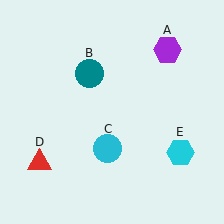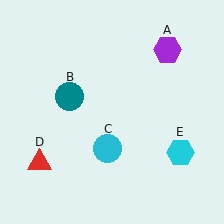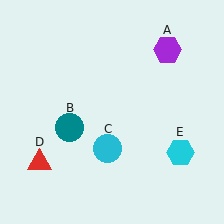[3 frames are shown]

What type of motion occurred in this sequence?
The teal circle (object B) rotated counterclockwise around the center of the scene.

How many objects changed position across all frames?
1 object changed position: teal circle (object B).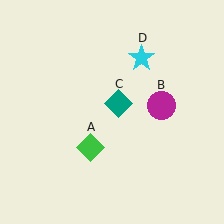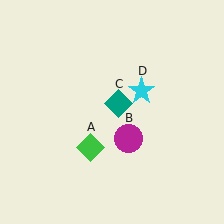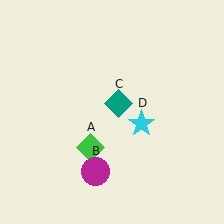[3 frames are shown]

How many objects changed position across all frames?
2 objects changed position: magenta circle (object B), cyan star (object D).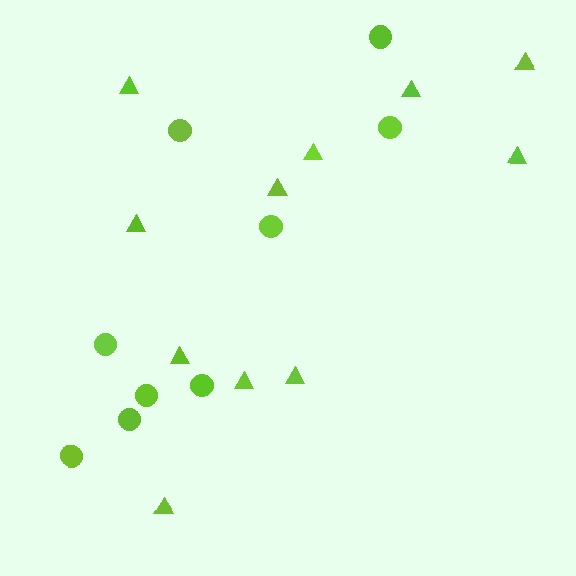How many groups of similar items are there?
There are 2 groups: one group of triangles (11) and one group of circles (9).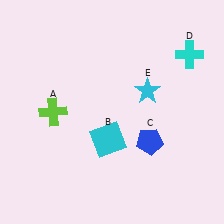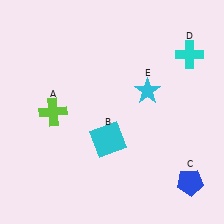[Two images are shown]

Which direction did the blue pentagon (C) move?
The blue pentagon (C) moved down.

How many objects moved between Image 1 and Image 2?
1 object moved between the two images.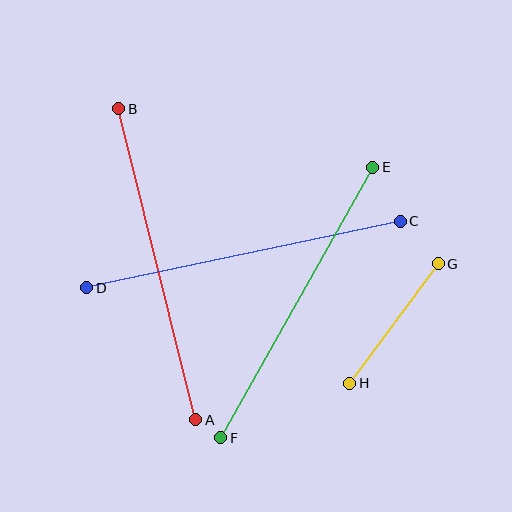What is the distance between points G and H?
The distance is approximately 149 pixels.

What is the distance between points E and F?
The distance is approximately 310 pixels.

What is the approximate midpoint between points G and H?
The midpoint is at approximately (394, 324) pixels.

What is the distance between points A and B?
The distance is approximately 320 pixels.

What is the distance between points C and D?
The distance is approximately 320 pixels.